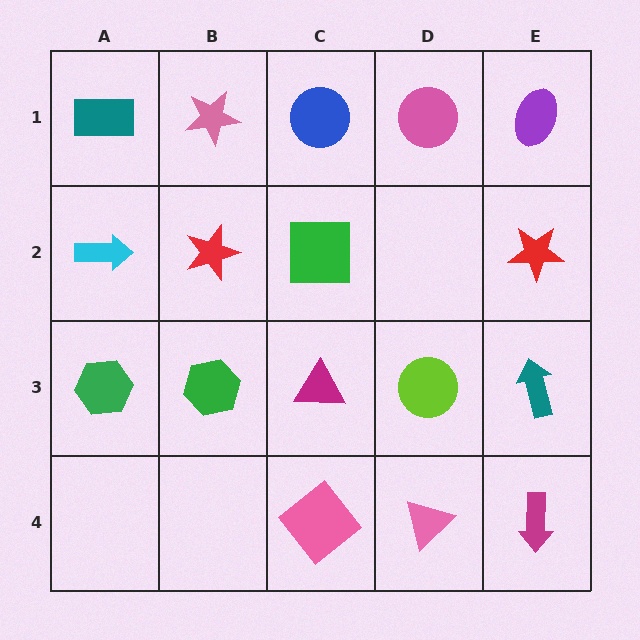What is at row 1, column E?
A purple ellipse.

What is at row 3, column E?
A teal arrow.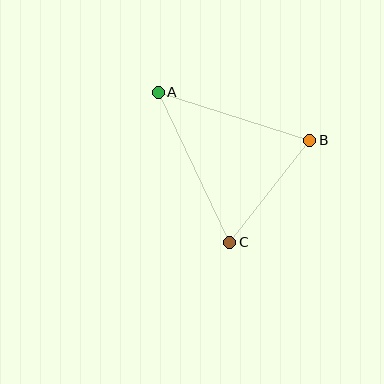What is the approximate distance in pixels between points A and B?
The distance between A and B is approximately 159 pixels.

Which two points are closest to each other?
Points B and C are closest to each other.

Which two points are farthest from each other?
Points A and C are farthest from each other.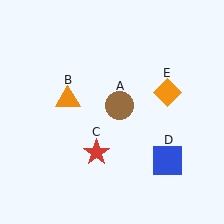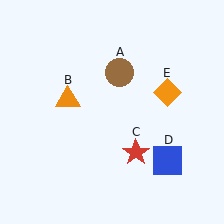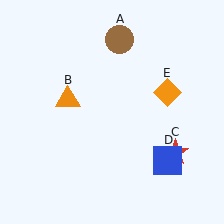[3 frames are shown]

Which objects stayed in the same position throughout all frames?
Orange triangle (object B) and blue square (object D) and orange diamond (object E) remained stationary.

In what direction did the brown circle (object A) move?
The brown circle (object A) moved up.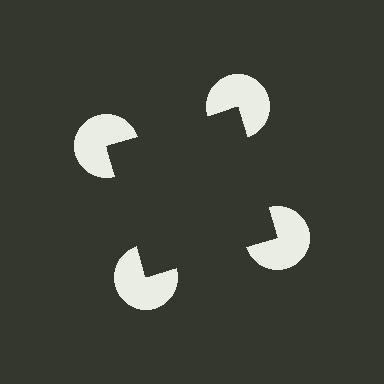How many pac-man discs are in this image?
There are 4 — one at each vertex of the illusory square.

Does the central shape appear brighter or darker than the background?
It typically appears slightly darker than the background, even though no actual brightness change is drawn.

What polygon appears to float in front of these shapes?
An illusory square — its edges are inferred from the aligned wedge cuts in the pac-man discs, not physically drawn.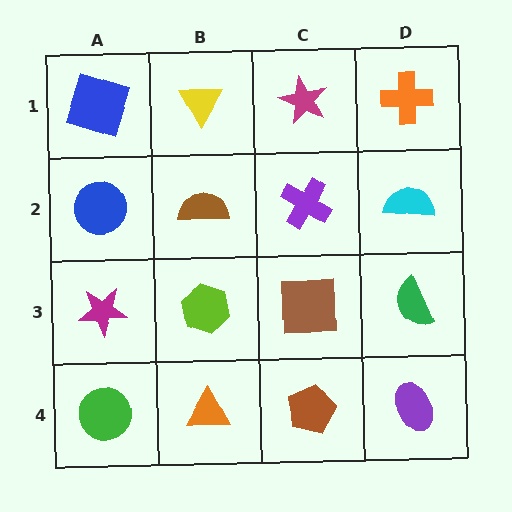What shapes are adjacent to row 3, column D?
A cyan semicircle (row 2, column D), a purple ellipse (row 4, column D), a brown square (row 3, column C).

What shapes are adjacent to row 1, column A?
A blue circle (row 2, column A), a yellow triangle (row 1, column B).